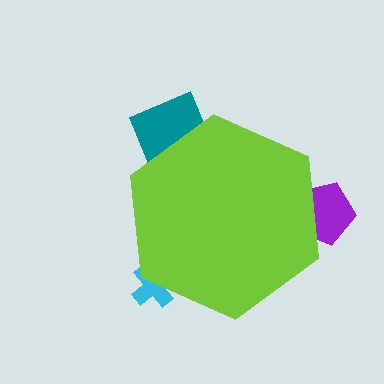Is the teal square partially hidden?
Yes, the teal square is partially hidden behind the lime hexagon.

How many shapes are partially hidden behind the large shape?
3 shapes are partially hidden.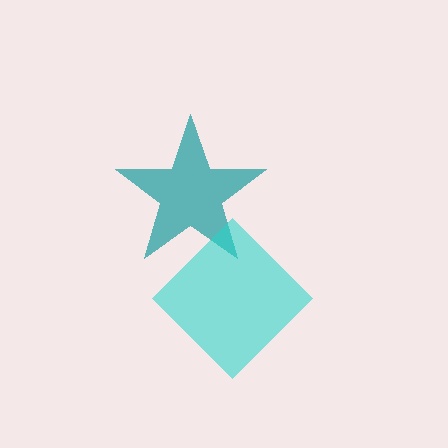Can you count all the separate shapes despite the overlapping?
Yes, there are 2 separate shapes.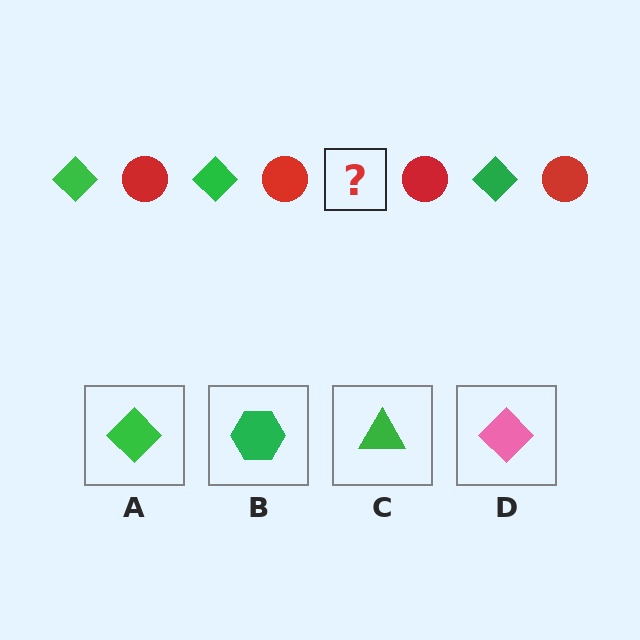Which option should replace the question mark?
Option A.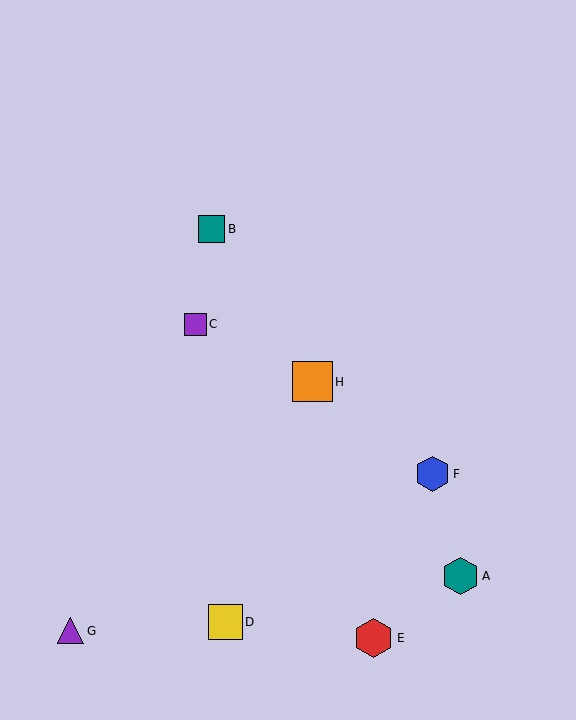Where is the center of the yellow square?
The center of the yellow square is at (225, 622).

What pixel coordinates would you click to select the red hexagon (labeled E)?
Click at (374, 638) to select the red hexagon E.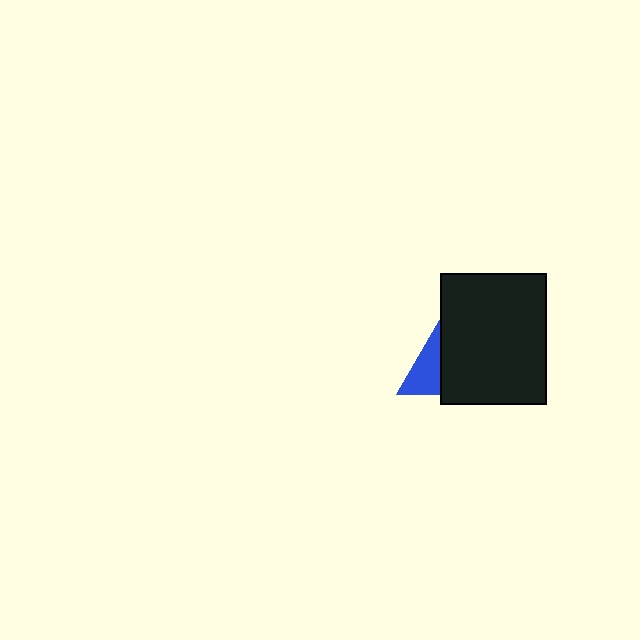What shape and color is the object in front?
The object in front is a black rectangle.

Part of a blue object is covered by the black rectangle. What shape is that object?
It is a triangle.